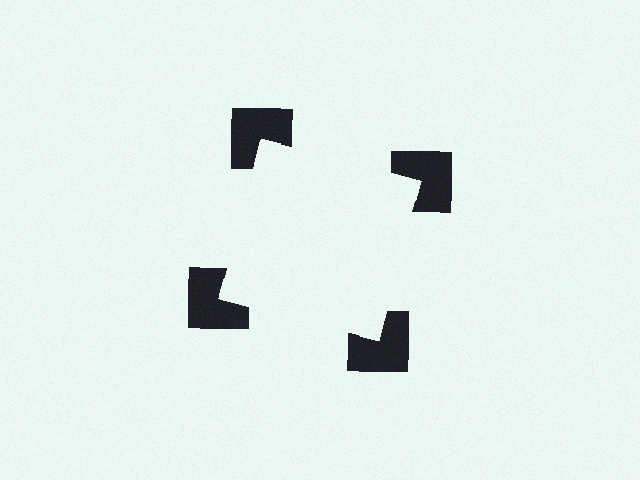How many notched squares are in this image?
There are 4 — one at each vertex of the illusory square.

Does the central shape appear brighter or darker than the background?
It typically appears slightly brighter than the background, even though no actual brightness change is drawn.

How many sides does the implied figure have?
4 sides.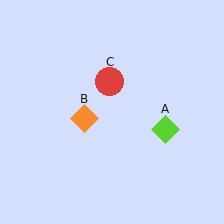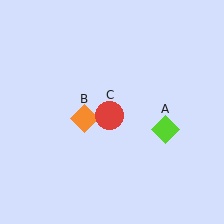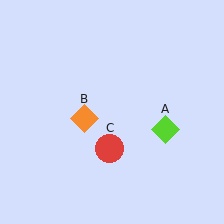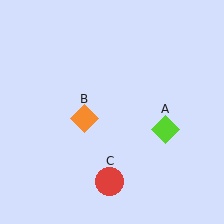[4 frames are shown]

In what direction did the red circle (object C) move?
The red circle (object C) moved down.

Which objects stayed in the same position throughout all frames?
Lime diamond (object A) and orange diamond (object B) remained stationary.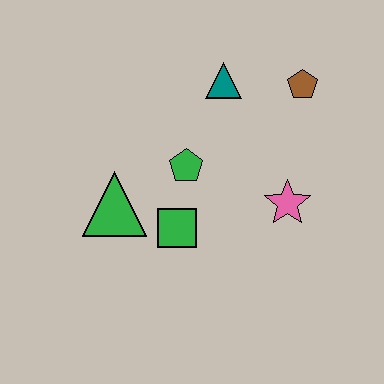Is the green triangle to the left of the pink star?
Yes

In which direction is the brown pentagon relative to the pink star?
The brown pentagon is above the pink star.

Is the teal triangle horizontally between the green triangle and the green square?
No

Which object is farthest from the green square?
The brown pentagon is farthest from the green square.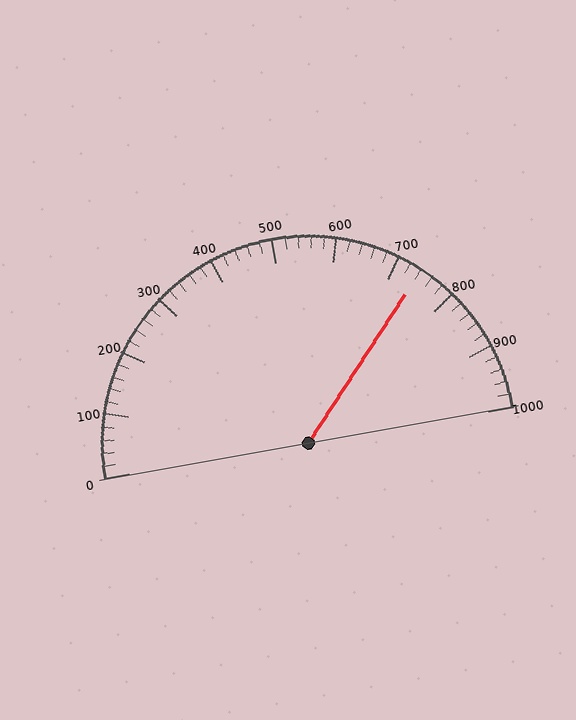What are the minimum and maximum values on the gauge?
The gauge ranges from 0 to 1000.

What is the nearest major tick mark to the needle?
The nearest major tick mark is 700.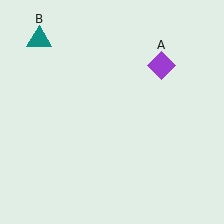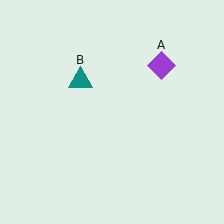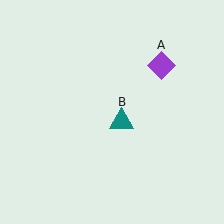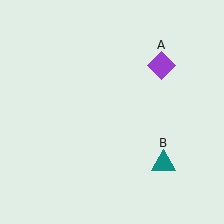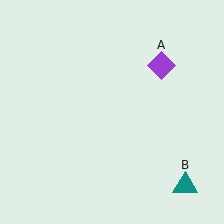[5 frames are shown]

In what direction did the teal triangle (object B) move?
The teal triangle (object B) moved down and to the right.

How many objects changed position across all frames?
1 object changed position: teal triangle (object B).